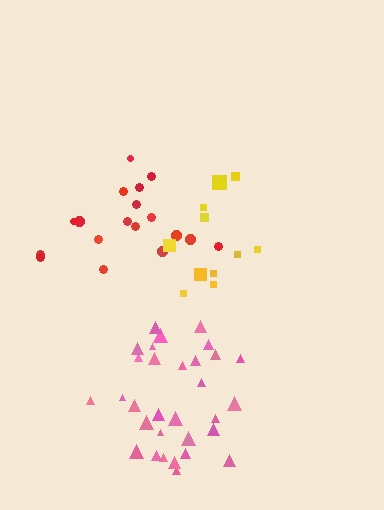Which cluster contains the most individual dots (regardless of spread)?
Pink (31).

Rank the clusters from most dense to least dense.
pink, yellow, red.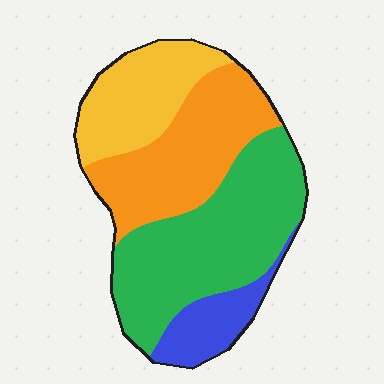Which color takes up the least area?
Blue, at roughly 10%.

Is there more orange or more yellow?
Orange.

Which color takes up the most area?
Green, at roughly 40%.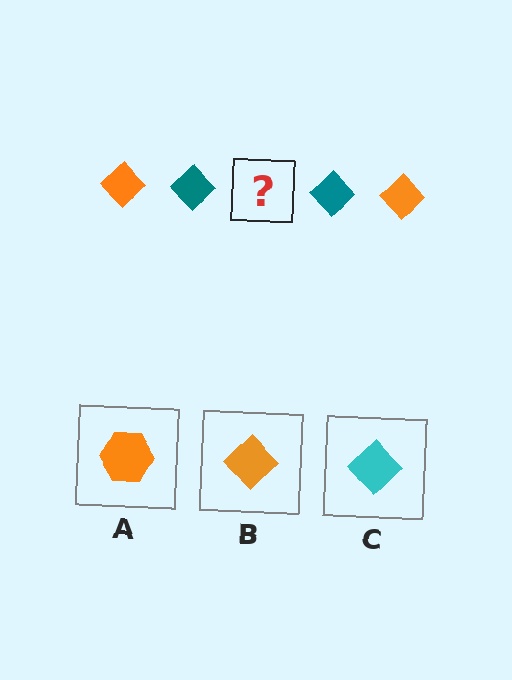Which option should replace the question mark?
Option B.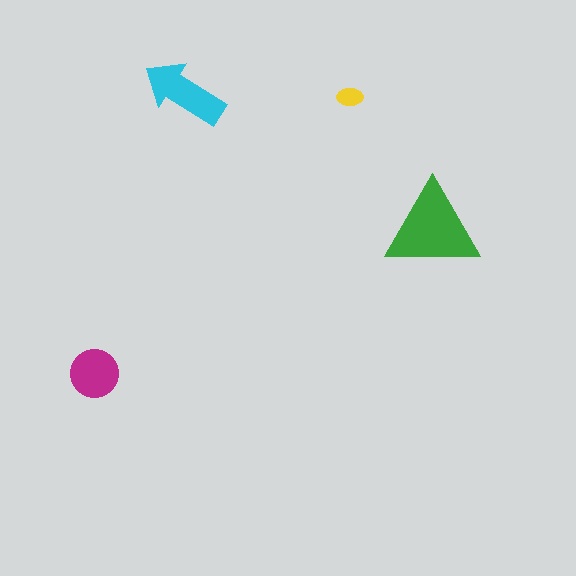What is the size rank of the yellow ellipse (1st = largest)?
4th.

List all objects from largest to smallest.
The green triangle, the cyan arrow, the magenta circle, the yellow ellipse.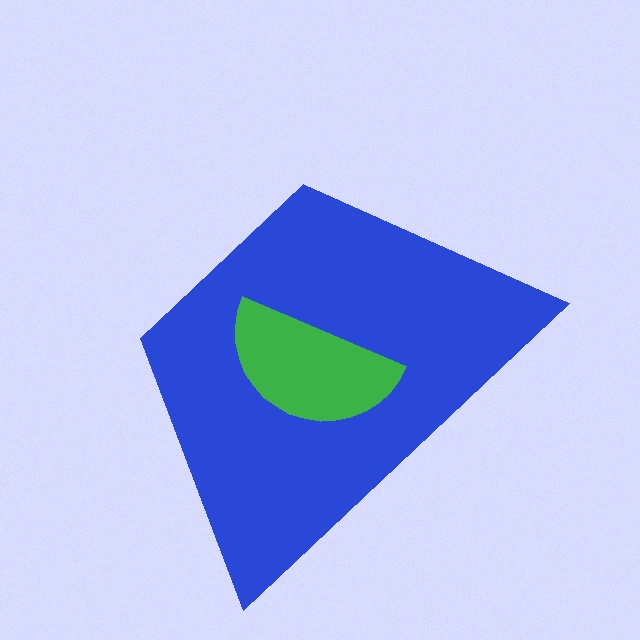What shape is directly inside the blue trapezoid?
The green semicircle.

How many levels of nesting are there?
2.